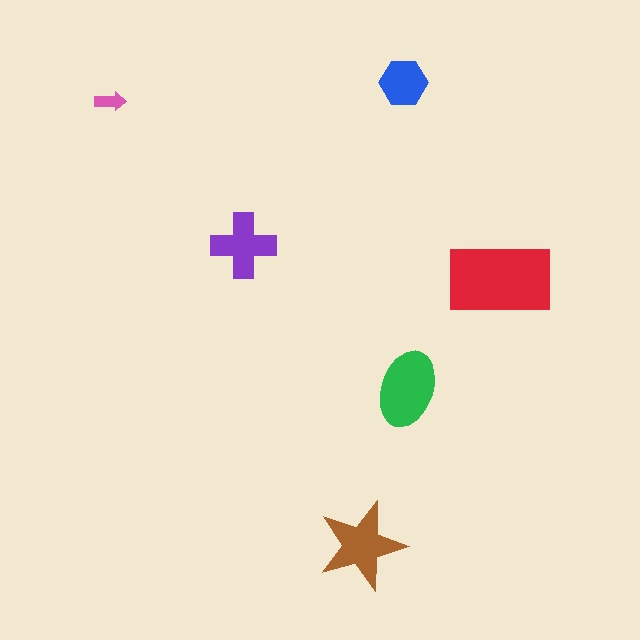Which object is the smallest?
The pink arrow.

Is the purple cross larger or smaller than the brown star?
Smaller.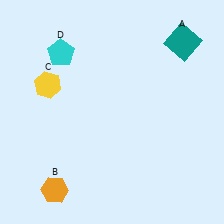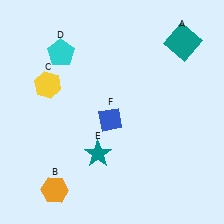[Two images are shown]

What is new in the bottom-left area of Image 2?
A blue diamond (F) was added in the bottom-left area of Image 2.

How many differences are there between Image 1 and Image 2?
There are 2 differences between the two images.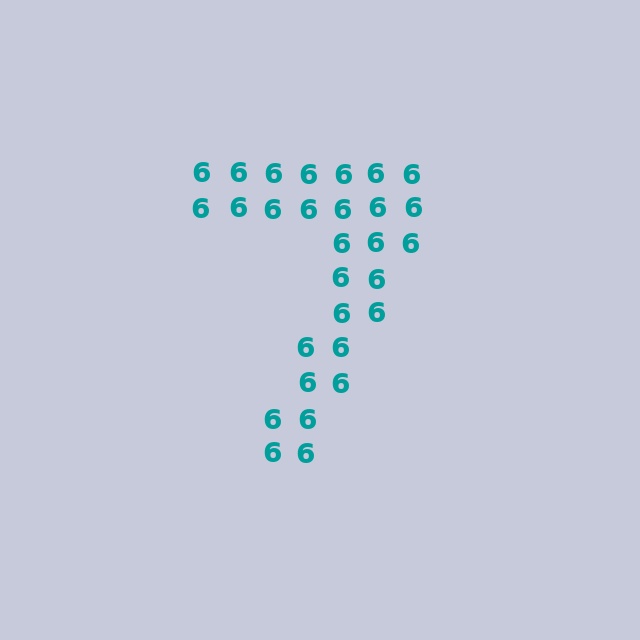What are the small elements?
The small elements are digit 6's.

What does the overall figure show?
The overall figure shows the digit 7.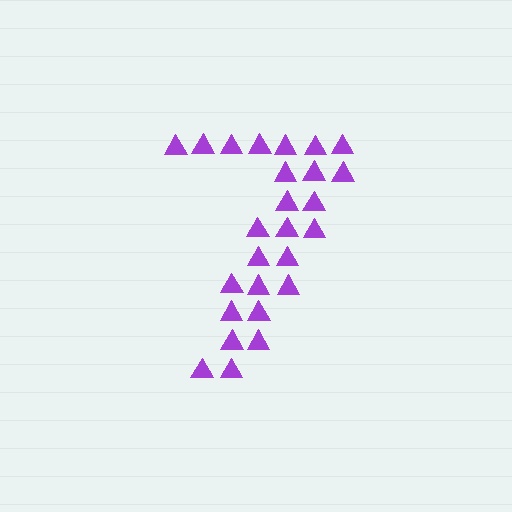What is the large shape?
The large shape is the digit 7.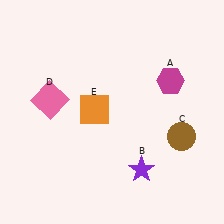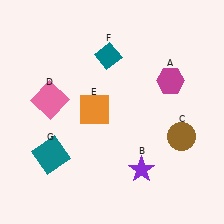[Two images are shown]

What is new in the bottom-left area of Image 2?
A teal square (G) was added in the bottom-left area of Image 2.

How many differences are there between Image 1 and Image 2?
There are 2 differences between the two images.